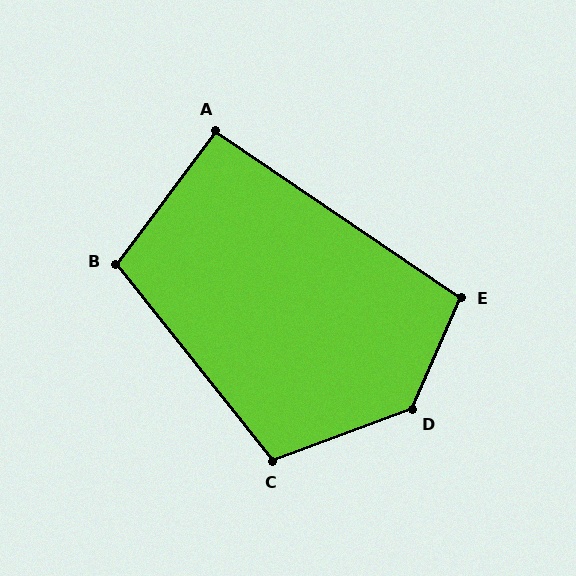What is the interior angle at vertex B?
Approximately 105 degrees (obtuse).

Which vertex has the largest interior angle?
D, at approximately 134 degrees.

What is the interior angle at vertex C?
Approximately 108 degrees (obtuse).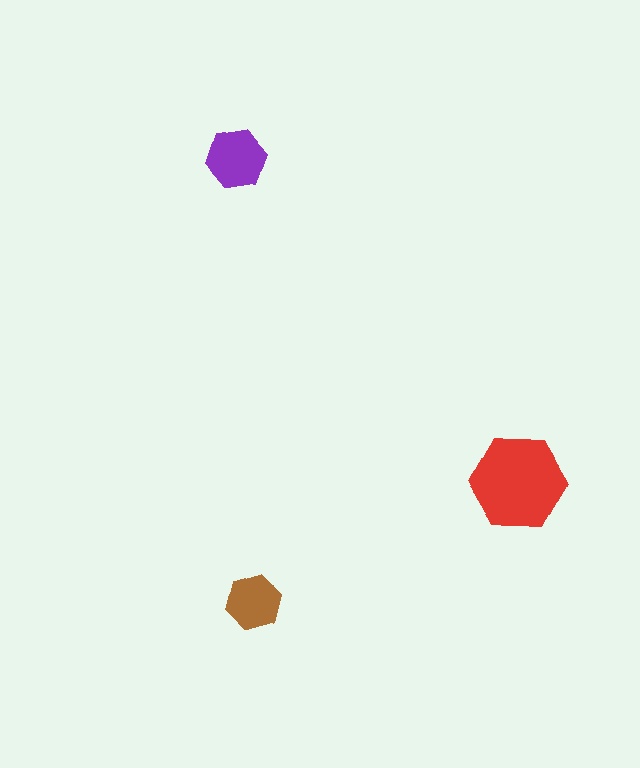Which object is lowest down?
The brown hexagon is bottommost.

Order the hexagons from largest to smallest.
the red one, the purple one, the brown one.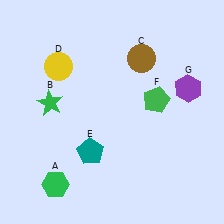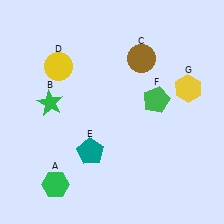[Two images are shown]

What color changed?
The hexagon (G) changed from purple in Image 1 to yellow in Image 2.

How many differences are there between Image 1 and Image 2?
There is 1 difference between the two images.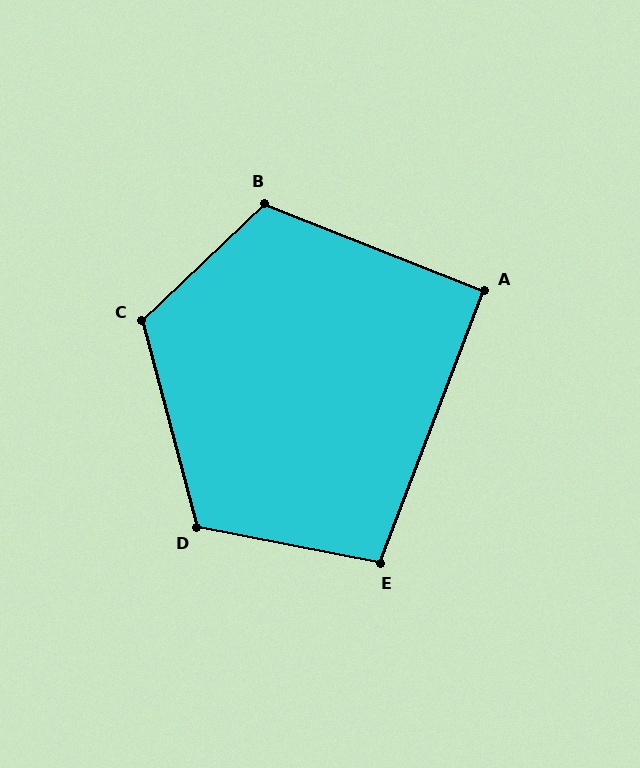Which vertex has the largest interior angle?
C, at approximately 119 degrees.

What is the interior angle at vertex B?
Approximately 115 degrees (obtuse).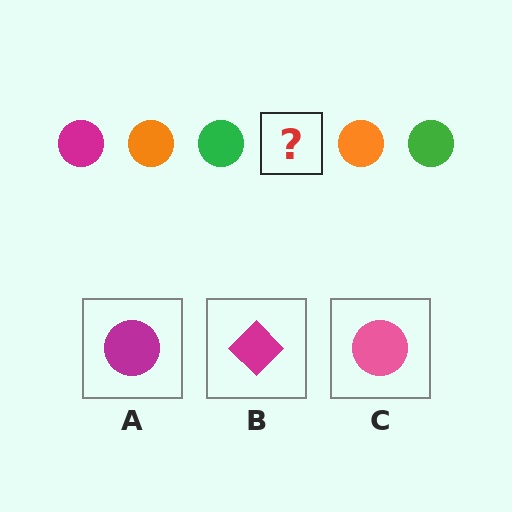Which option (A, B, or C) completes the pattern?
A.